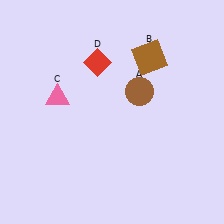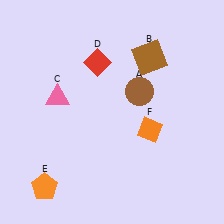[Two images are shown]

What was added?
An orange pentagon (E), an orange diamond (F) were added in Image 2.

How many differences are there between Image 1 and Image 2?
There are 2 differences between the two images.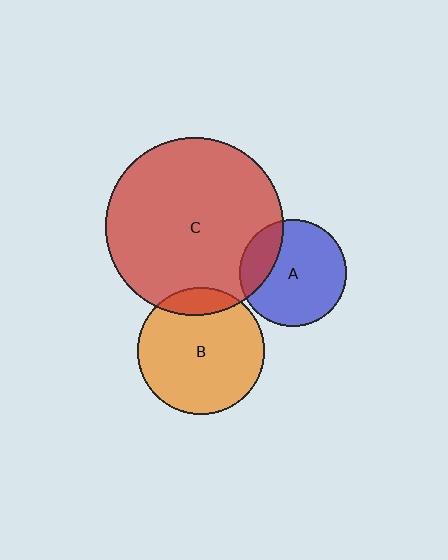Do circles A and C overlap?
Yes.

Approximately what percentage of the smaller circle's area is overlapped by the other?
Approximately 25%.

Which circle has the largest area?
Circle C (red).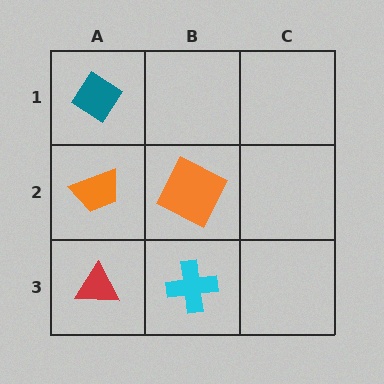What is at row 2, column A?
An orange trapezoid.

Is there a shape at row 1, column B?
No, that cell is empty.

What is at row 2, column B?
An orange square.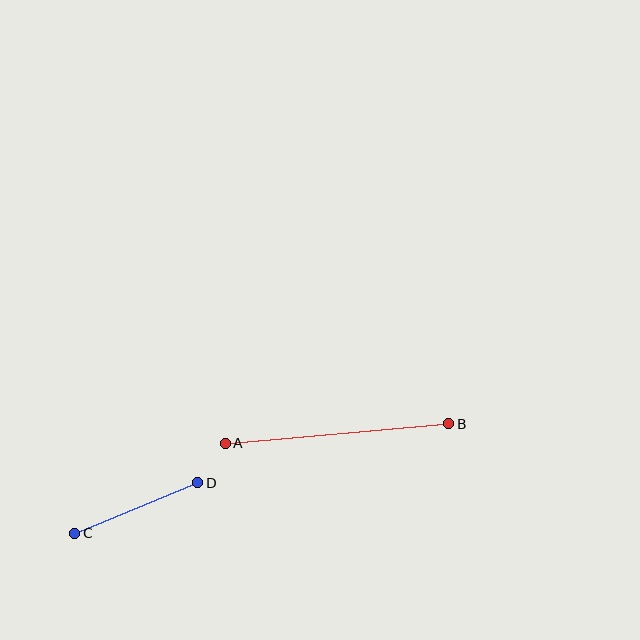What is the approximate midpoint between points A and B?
The midpoint is at approximately (337, 433) pixels.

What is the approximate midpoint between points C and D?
The midpoint is at approximately (136, 508) pixels.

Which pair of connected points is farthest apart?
Points A and B are farthest apart.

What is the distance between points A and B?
The distance is approximately 224 pixels.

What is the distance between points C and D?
The distance is approximately 133 pixels.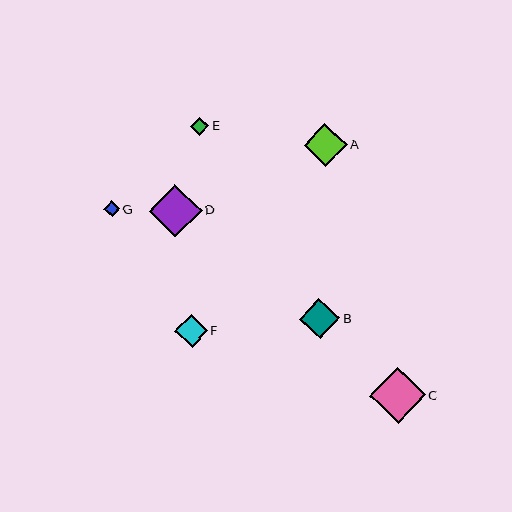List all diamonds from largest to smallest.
From largest to smallest: C, D, A, B, F, E, G.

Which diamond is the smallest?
Diamond G is the smallest with a size of approximately 16 pixels.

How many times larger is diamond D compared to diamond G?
Diamond D is approximately 3.2 times the size of diamond G.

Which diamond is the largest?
Diamond C is the largest with a size of approximately 56 pixels.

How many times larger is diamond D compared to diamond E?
Diamond D is approximately 2.9 times the size of diamond E.